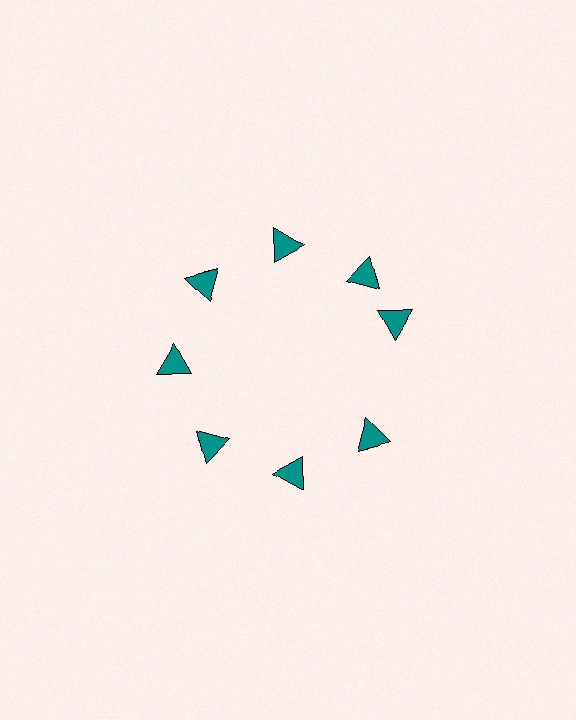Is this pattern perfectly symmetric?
No. The 8 teal triangles are arranged in a ring, but one element near the 3 o'clock position is rotated out of alignment along the ring, breaking the 8-fold rotational symmetry.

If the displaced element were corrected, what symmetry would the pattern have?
It would have 8-fold rotational symmetry — the pattern would map onto itself every 45 degrees.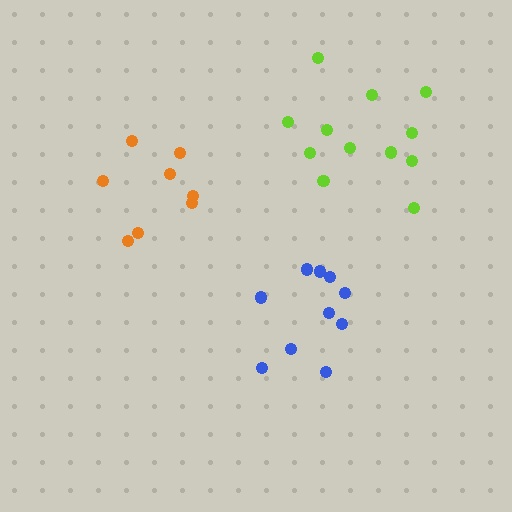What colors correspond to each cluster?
The clusters are colored: orange, blue, lime.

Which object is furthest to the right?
The lime cluster is rightmost.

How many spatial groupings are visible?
There are 3 spatial groupings.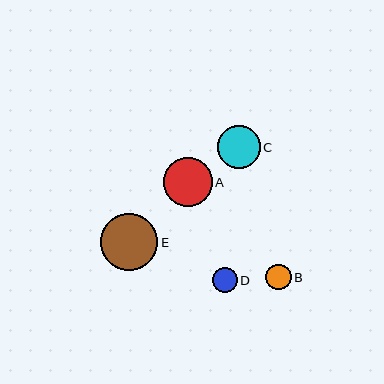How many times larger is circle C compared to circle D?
Circle C is approximately 1.7 times the size of circle D.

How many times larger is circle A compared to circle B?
Circle A is approximately 1.9 times the size of circle B.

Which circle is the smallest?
Circle D is the smallest with a size of approximately 25 pixels.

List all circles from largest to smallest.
From largest to smallest: E, A, C, B, D.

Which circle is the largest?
Circle E is the largest with a size of approximately 57 pixels.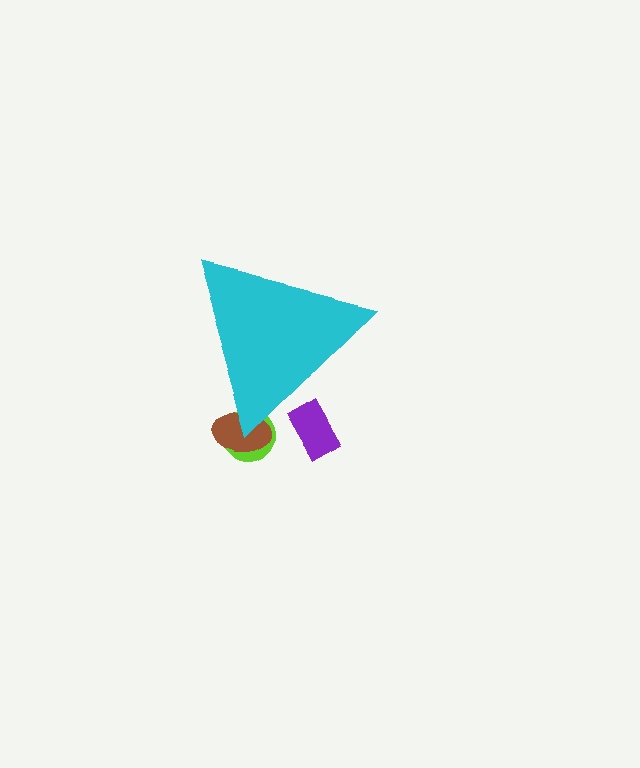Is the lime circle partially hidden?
Yes, the lime circle is partially hidden behind the cyan triangle.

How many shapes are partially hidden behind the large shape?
3 shapes are partially hidden.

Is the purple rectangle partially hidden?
Yes, the purple rectangle is partially hidden behind the cyan triangle.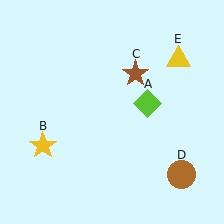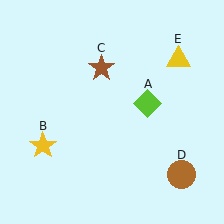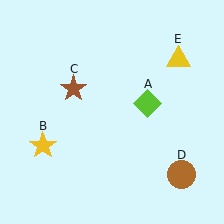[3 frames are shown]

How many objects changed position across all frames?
1 object changed position: brown star (object C).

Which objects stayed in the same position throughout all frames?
Lime diamond (object A) and yellow star (object B) and brown circle (object D) and yellow triangle (object E) remained stationary.